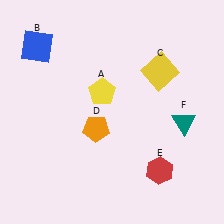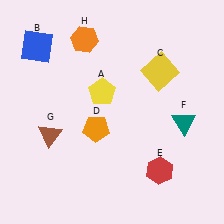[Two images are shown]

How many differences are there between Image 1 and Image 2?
There are 2 differences between the two images.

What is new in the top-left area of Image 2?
An orange hexagon (H) was added in the top-left area of Image 2.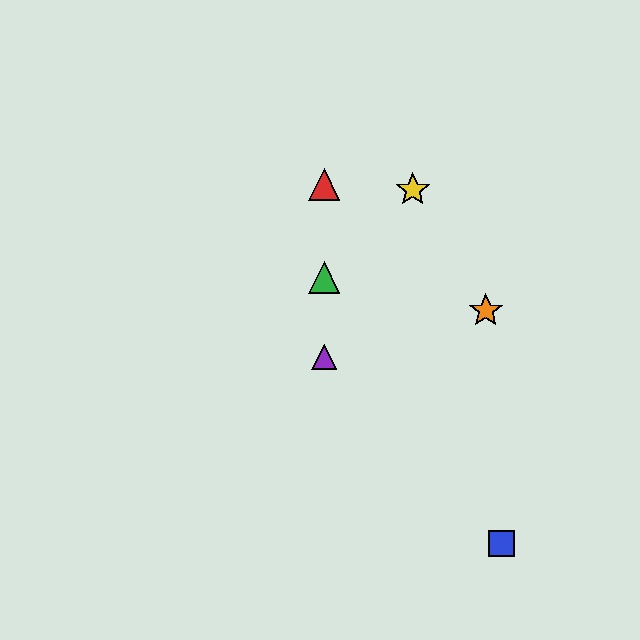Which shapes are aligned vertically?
The red triangle, the green triangle, the purple triangle are aligned vertically.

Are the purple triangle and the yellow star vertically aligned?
No, the purple triangle is at x≈324 and the yellow star is at x≈413.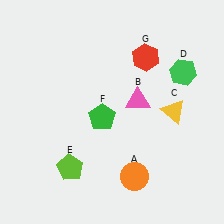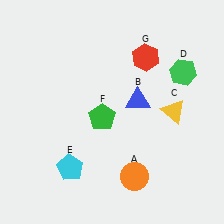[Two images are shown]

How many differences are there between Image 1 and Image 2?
There are 2 differences between the two images.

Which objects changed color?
B changed from pink to blue. E changed from lime to cyan.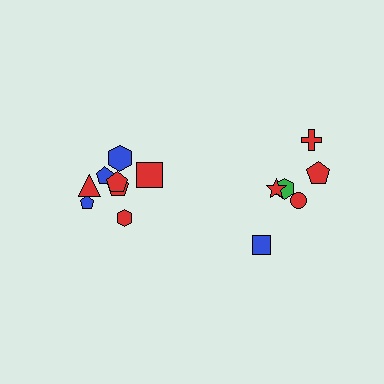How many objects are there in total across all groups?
There are 14 objects.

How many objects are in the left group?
There are 8 objects.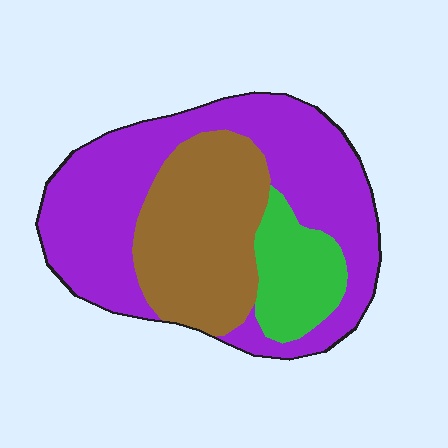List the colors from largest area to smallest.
From largest to smallest: purple, brown, green.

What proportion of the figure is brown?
Brown takes up about one third (1/3) of the figure.